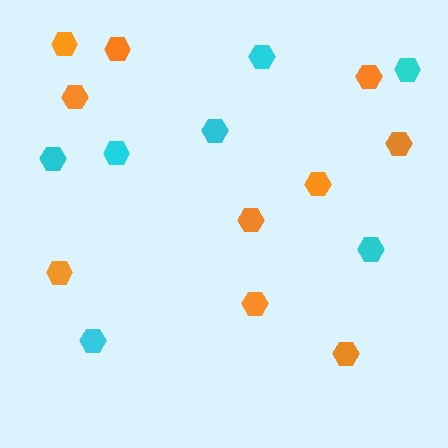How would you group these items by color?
There are 2 groups: one group of orange hexagons (10) and one group of cyan hexagons (7).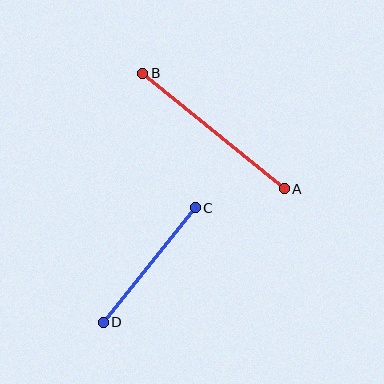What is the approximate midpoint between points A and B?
The midpoint is at approximately (214, 131) pixels.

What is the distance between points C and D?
The distance is approximately 147 pixels.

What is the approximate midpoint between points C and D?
The midpoint is at approximately (149, 265) pixels.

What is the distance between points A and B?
The distance is approximately 183 pixels.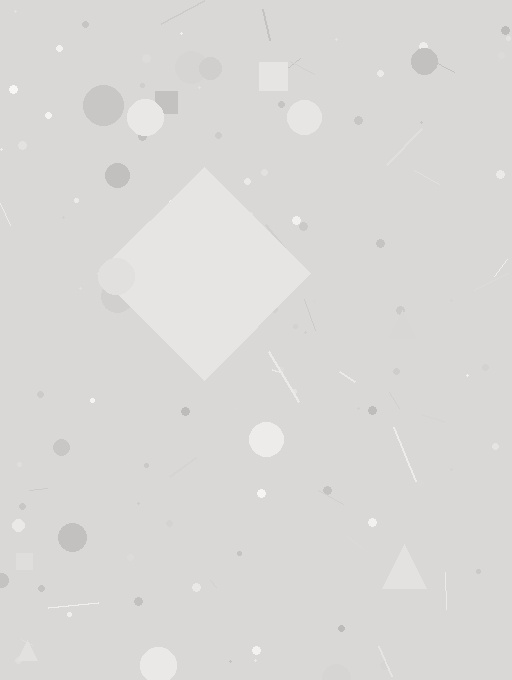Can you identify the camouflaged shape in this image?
The camouflaged shape is a diamond.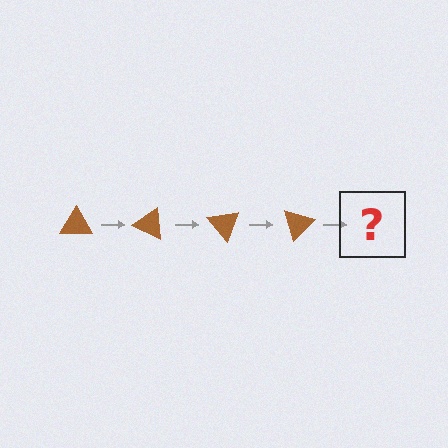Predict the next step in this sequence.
The next step is a brown triangle rotated 100 degrees.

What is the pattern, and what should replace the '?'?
The pattern is that the triangle rotates 25 degrees each step. The '?' should be a brown triangle rotated 100 degrees.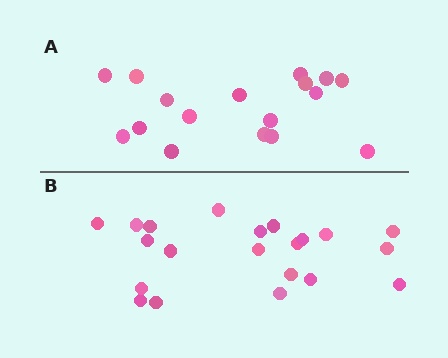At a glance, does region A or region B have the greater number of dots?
Region B (the bottom region) has more dots.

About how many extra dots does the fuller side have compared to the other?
Region B has about 4 more dots than region A.